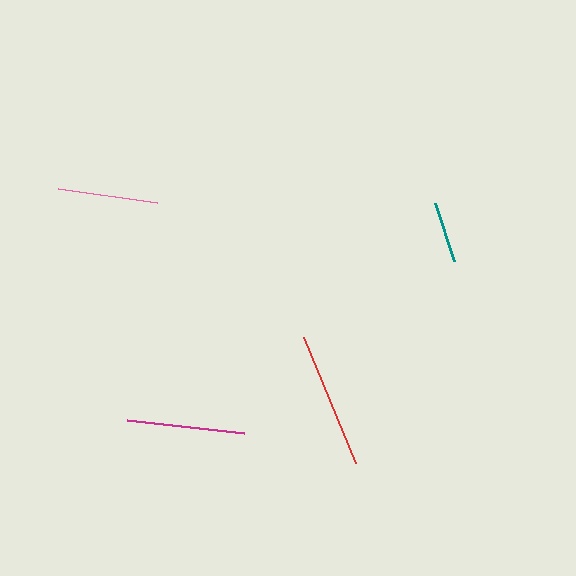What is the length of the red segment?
The red segment is approximately 136 pixels long.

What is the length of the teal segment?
The teal segment is approximately 61 pixels long.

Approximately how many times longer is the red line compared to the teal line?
The red line is approximately 2.2 times the length of the teal line.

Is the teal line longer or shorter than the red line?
The red line is longer than the teal line.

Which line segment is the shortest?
The teal line is the shortest at approximately 61 pixels.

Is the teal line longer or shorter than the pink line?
The pink line is longer than the teal line.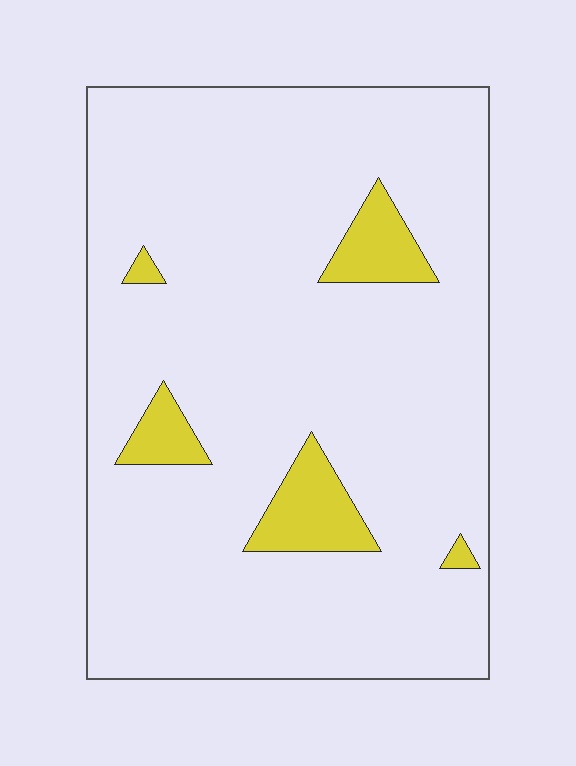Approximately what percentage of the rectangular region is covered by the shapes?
Approximately 10%.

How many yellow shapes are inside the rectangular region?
5.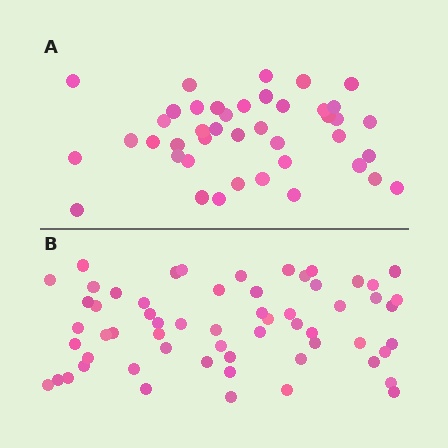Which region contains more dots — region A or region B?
Region B (the bottom region) has more dots.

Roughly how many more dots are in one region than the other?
Region B has approximately 20 more dots than region A.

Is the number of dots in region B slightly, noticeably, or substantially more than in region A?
Region B has noticeably more, but not dramatically so. The ratio is roughly 1.4 to 1.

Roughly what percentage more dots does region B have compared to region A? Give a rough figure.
About 45% more.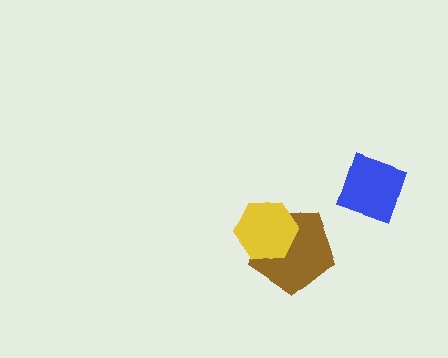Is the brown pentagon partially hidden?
Yes, it is partially covered by another shape.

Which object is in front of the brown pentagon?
The yellow hexagon is in front of the brown pentagon.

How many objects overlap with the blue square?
0 objects overlap with the blue square.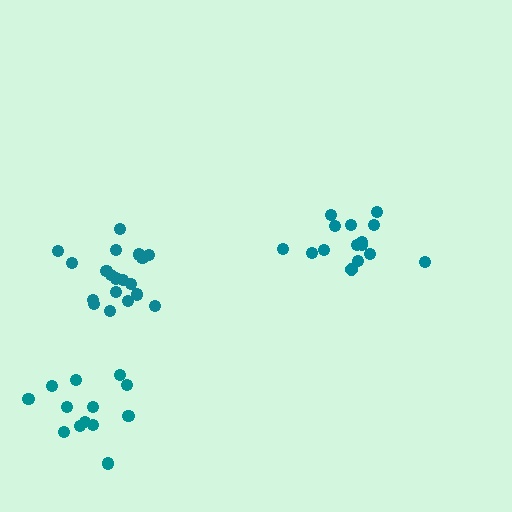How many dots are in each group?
Group 1: 15 dots, Group 2: 19 dots, Group 3: 13 dots (47 total).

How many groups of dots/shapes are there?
There are 3 groups.